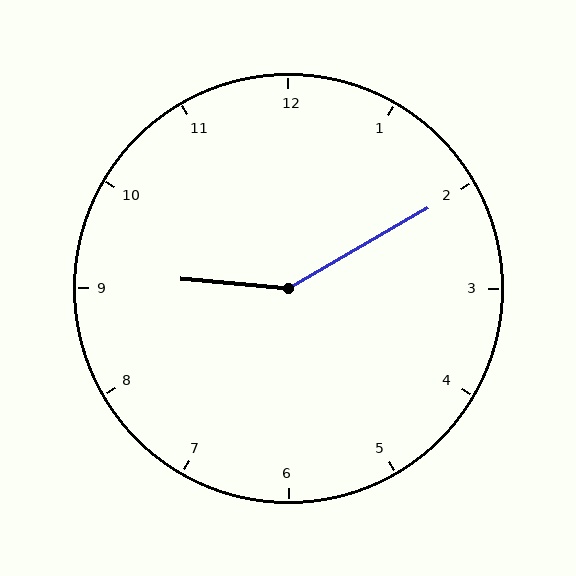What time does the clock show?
9:10.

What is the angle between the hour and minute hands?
Approximately 145 degrees.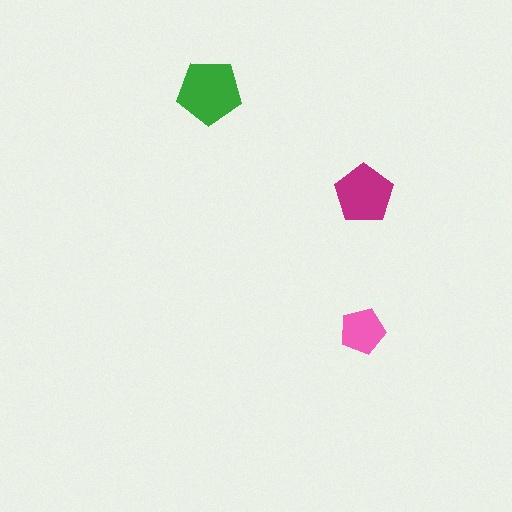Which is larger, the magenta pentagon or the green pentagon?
The green one.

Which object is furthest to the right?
The magenta pentagon is rightmost.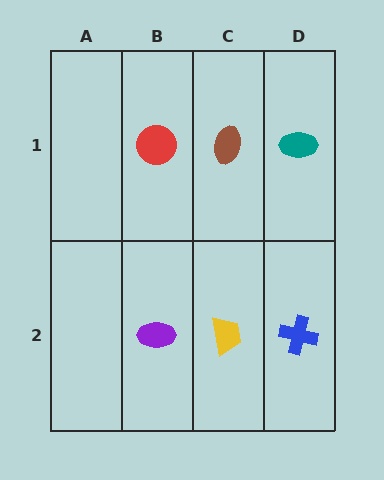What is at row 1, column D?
A teal ellipse.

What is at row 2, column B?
A purple ellipse.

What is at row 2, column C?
A yellow trapezoid.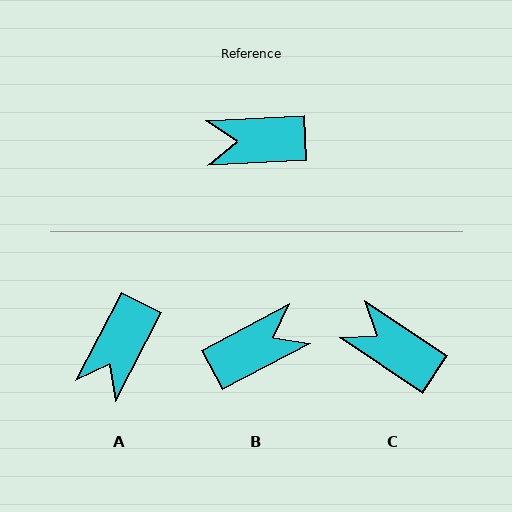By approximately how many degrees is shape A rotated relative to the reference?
Approximately 60 degrees counter-clockwise.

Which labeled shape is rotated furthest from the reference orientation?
B, about 155 degrees away.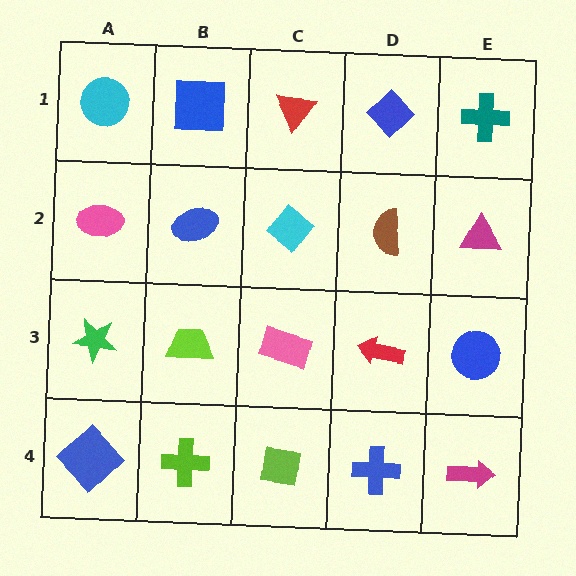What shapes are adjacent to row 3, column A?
A pink ellipse (row 2, column A), a blue diamond (row 4, column A), a lime trapezoid (row 3, column B).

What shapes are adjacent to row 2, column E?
A teal cross (row 1, column E), a blue circle (row 3, column E), a brown semicircle (row 2, column D).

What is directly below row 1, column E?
A magenta triangle.